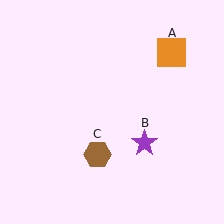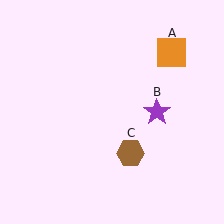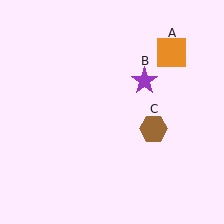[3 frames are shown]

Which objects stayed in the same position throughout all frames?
Orange square (object A) remained stationary.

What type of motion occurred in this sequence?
The purple star (object B), brown hexagon (object C) rotated counterclockwise around the center of the scene.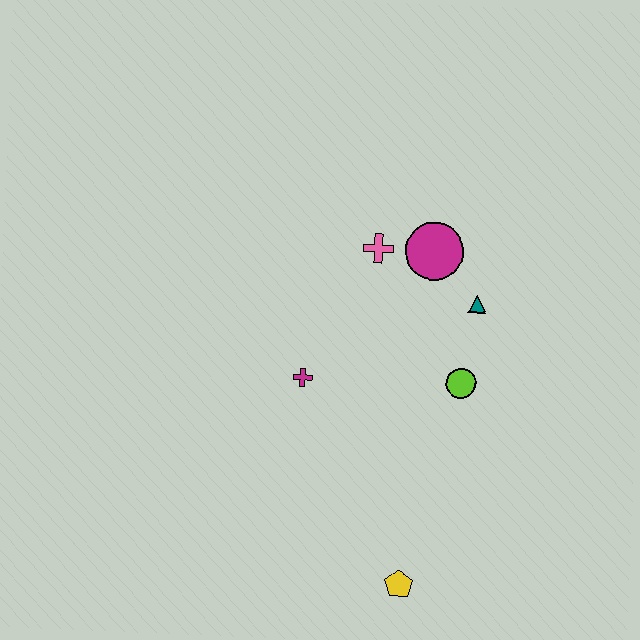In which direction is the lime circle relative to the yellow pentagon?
The lime circle is above the yellow pentagon.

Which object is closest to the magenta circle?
The pink cross is closest to the magenta circle.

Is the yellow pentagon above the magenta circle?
No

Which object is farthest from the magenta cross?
The yellow pentagon is farthest from the magenta cross.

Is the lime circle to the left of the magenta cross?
No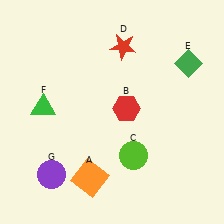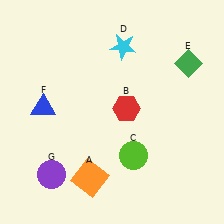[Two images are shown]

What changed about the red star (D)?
In Image 1, D is red. In Image 2, it changed to cyan.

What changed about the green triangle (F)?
In Image 1, F is green. In Image 2, it changed to blue.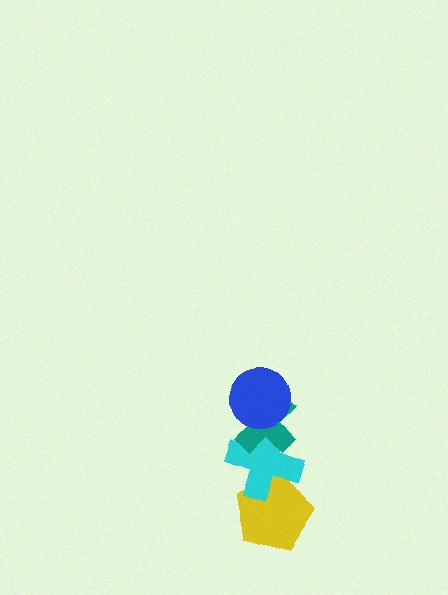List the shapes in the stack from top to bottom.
From top to bottom: the blue circle, the teal cross, the cyan cross, the yellow pentagon.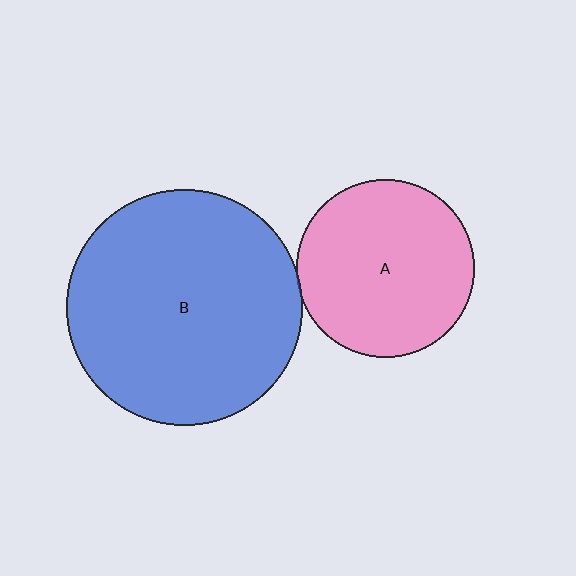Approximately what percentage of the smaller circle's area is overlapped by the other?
Approximately 5%.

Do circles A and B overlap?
Yes.